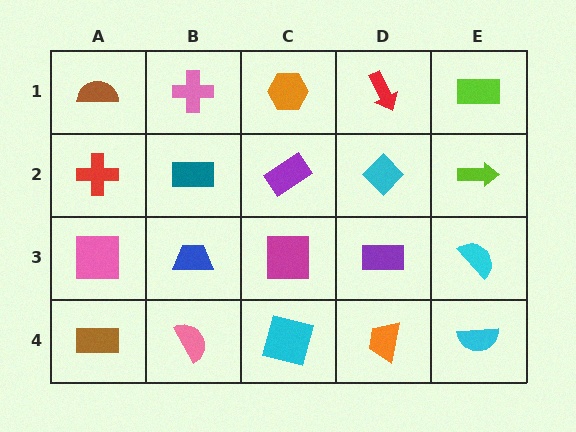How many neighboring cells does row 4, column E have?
2.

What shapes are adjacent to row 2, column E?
A lime rectangle (row 1, column E), a cyan semicircle (row 3, column E), a cyan diamond (row 2, column D).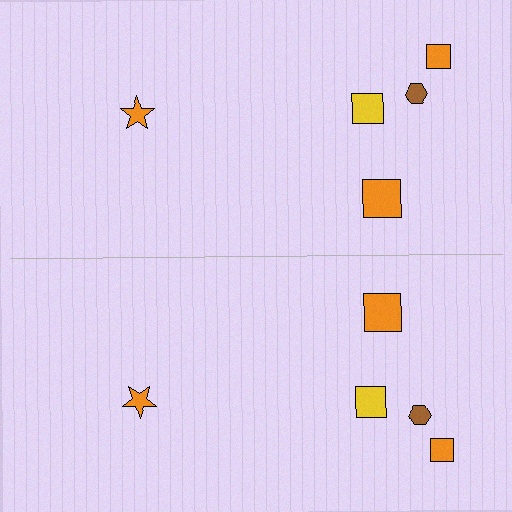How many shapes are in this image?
There are 10 shapes in this image.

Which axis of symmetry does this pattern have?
The pattern has a horizontal axis of symmetry running through the center of the image.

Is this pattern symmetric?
Yes, this pattern has bilateral (reflection) symmetry.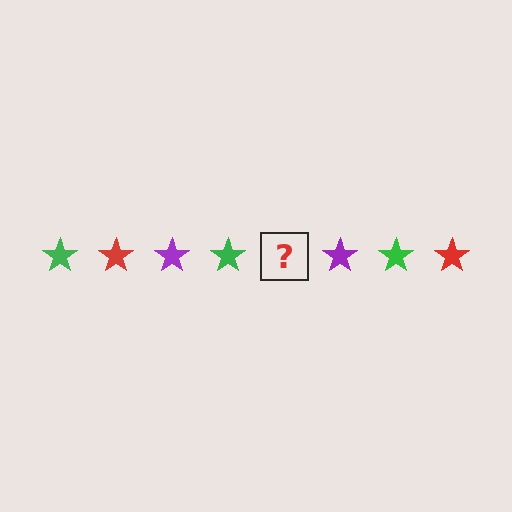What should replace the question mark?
The question mark should be replaced with a red star.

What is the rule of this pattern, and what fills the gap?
The rule is that the pattern cycles through green, red, purple stars. The gap should be filled with a red star.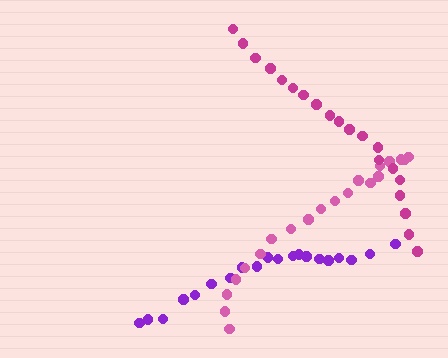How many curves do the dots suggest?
There are 3 distinct paths.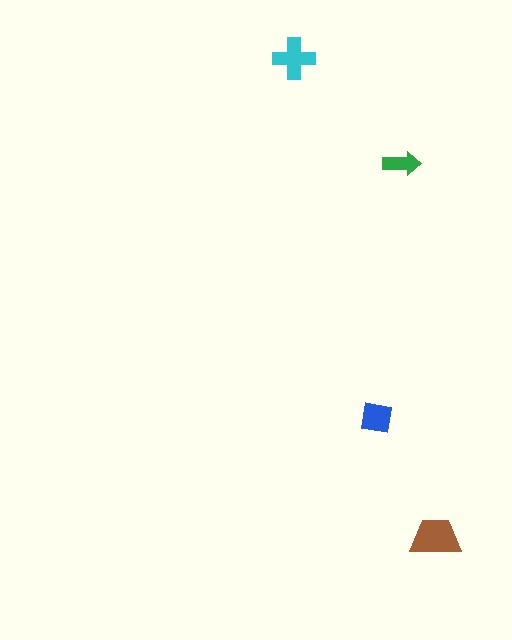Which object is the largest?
The brown trapezoid.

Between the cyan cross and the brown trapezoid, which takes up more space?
The brown trapezoid.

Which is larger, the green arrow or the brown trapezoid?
The brown trapezoid.